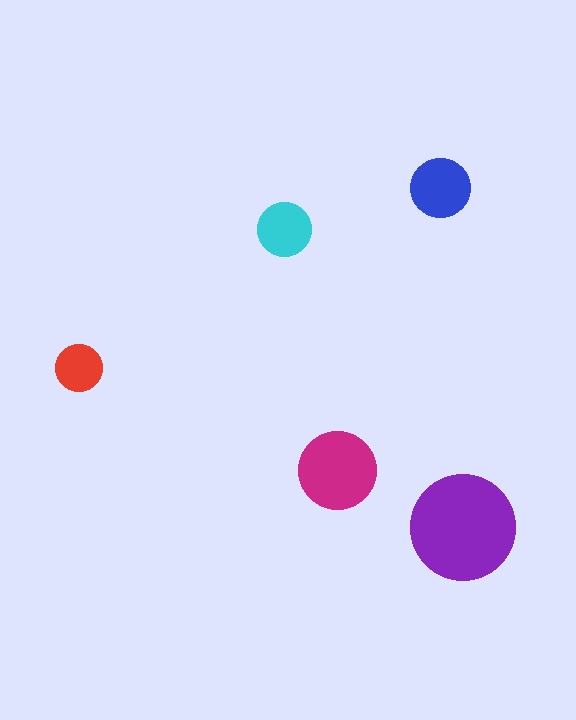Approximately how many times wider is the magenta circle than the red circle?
About 1.5 times wider.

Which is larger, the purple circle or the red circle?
The purple one.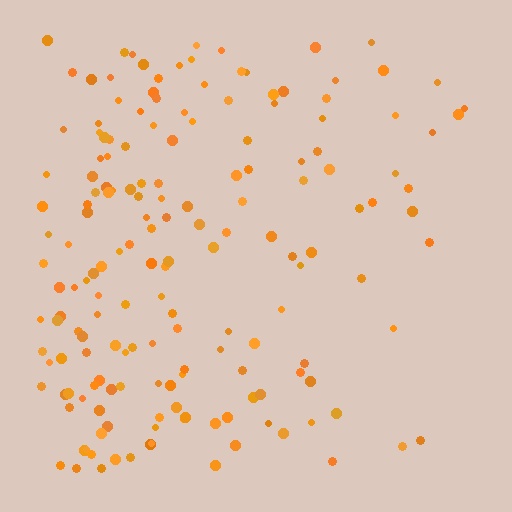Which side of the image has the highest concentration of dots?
The left.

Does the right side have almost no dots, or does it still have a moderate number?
Still a moderate number, just noticeably fewer than the left.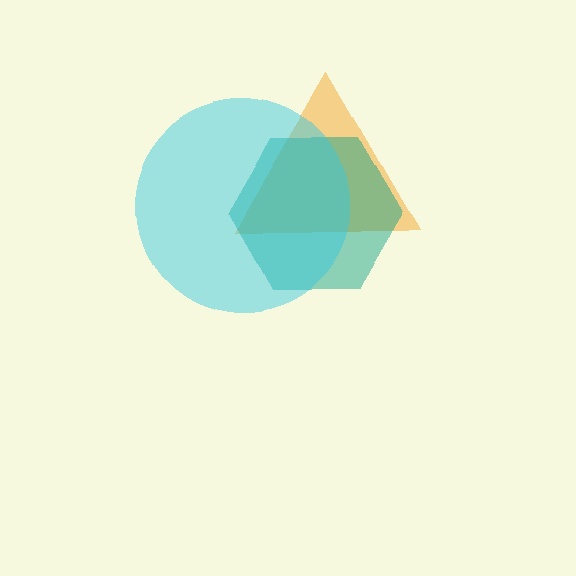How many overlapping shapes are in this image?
There are 3 overlapping shapes in the image.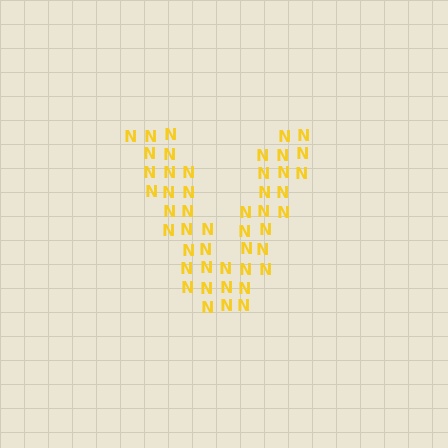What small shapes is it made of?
It is made of small letter N's.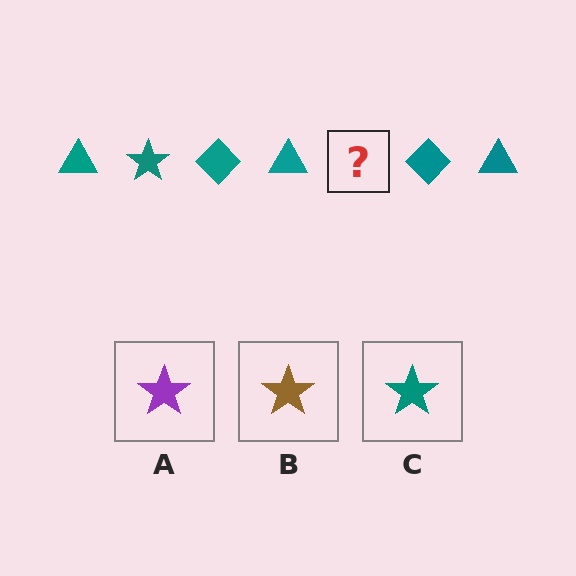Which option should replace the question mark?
Option C.